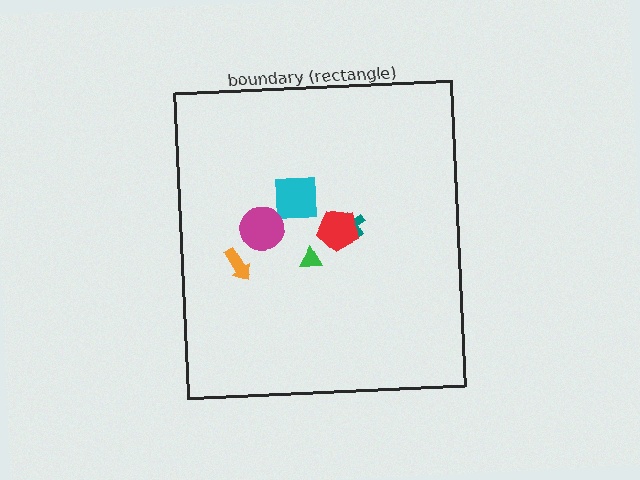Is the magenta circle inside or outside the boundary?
Inside.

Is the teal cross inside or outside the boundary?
Inside.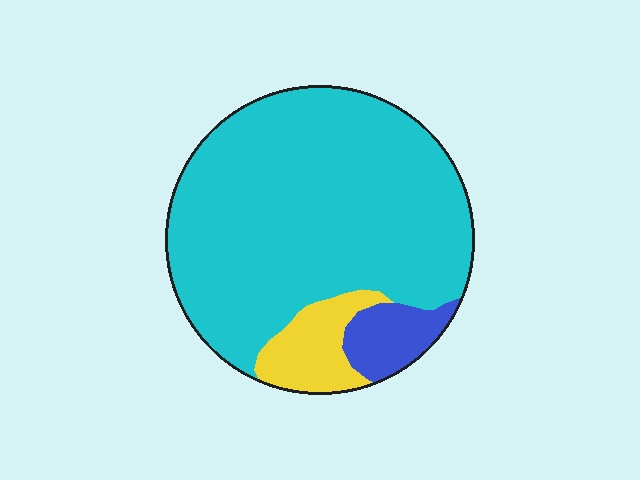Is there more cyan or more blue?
Cyan.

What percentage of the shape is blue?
Blue takes up less than a sixth of the shape.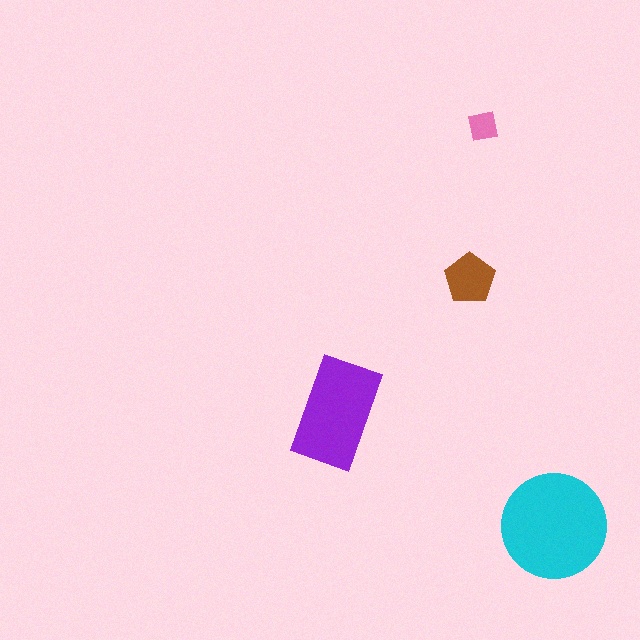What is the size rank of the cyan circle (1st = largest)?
1st.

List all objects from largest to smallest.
The cyan circle, the purple rectangle, the brown pentagon, the pink square.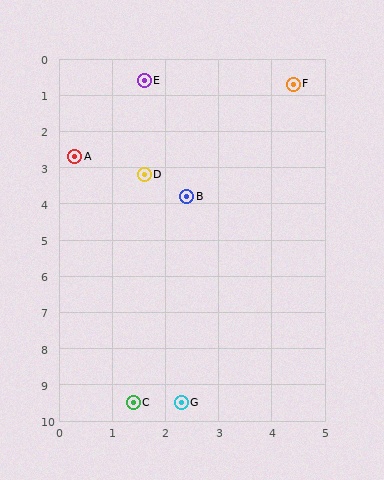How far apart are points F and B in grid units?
Points F and B are about 3.7 grid units apart.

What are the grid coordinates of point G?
Point G is at approximately (2.3, 9.5).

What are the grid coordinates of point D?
Point D is at approximately (1.6, 3.2).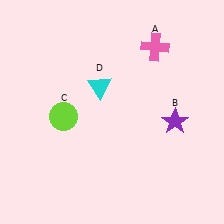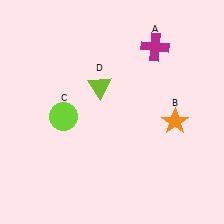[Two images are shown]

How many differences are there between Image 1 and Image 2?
There are 3 differences between the two images.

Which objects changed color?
A changed from pink to magenta. B changed from purple to orange. D changed from cyan to lime.